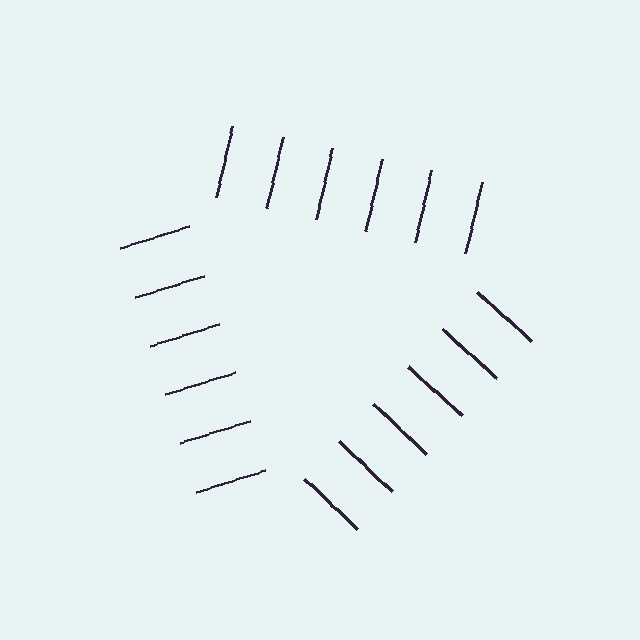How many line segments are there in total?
18 — 6 along each of the 3 edges.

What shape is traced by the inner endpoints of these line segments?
An illusory triangle — the line segments terminate on its edges but no continuous stroke is drawn.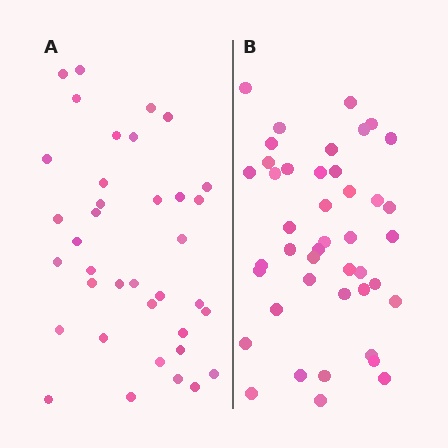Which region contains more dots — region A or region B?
Region B (the right region) has more dots.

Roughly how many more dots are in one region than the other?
Region B has about 6 more dots than region A.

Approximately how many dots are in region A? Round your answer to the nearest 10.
About 40 dots. (The exact count is 37, which rounds to 40.)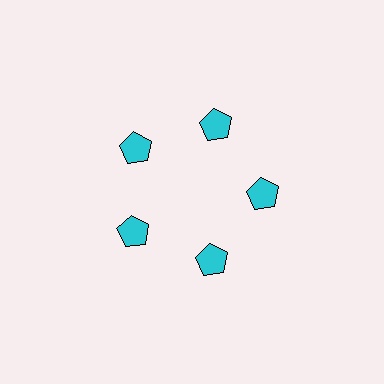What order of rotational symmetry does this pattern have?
This pattern has 5-fold rotational symmetry.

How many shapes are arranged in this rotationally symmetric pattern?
There are 5 shapes, arranged in 5 groups of 1.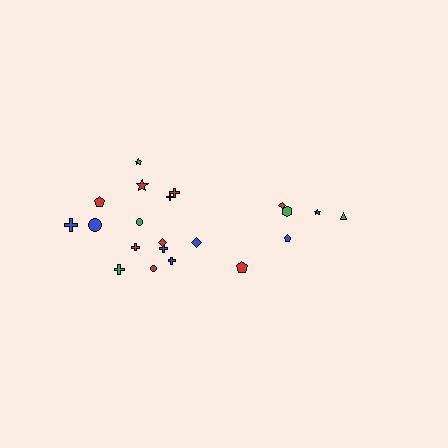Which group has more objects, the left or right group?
The left group.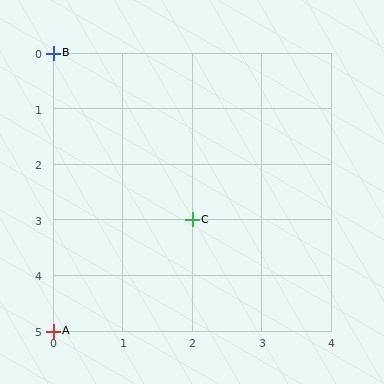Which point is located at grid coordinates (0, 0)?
Point B is at (0, 0).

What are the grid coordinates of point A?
Point A is at grid coordinates (0, 5).